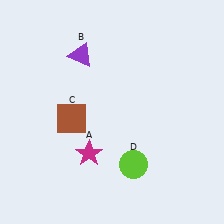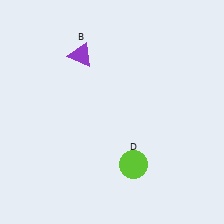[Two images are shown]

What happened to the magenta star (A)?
The magenta star (A) was removed in Image 2. It was in the bottom-left area of Image 1.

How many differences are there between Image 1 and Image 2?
There are 2 differences between the two images.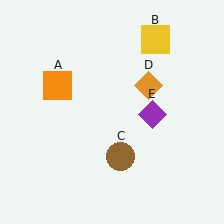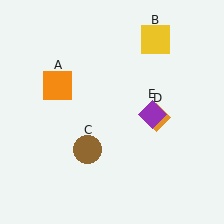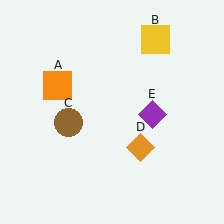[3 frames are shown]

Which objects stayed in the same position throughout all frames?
Orange square (object A) and yellow square (object B) and purple diamond (object E) remained stationary.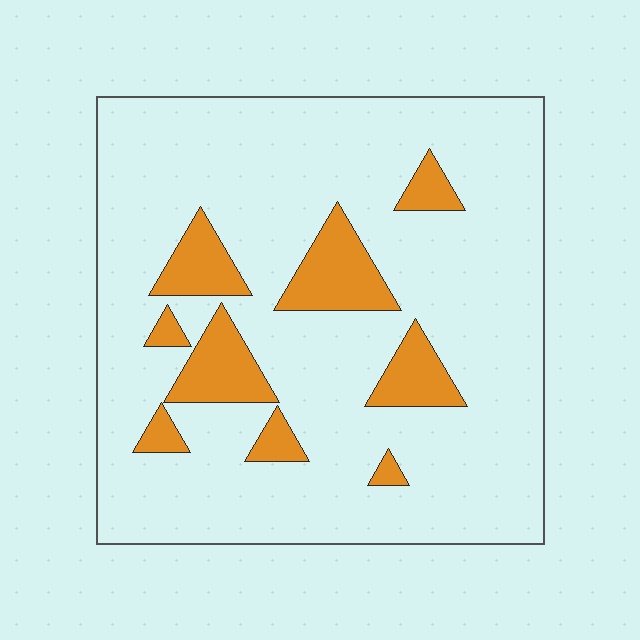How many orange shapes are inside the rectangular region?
9.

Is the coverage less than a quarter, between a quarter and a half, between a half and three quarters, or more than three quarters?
Less than a quarter.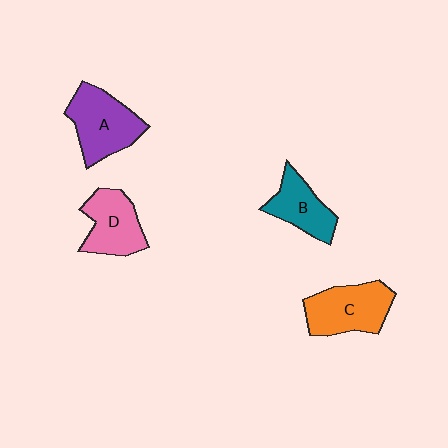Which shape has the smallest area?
Shape B (teal).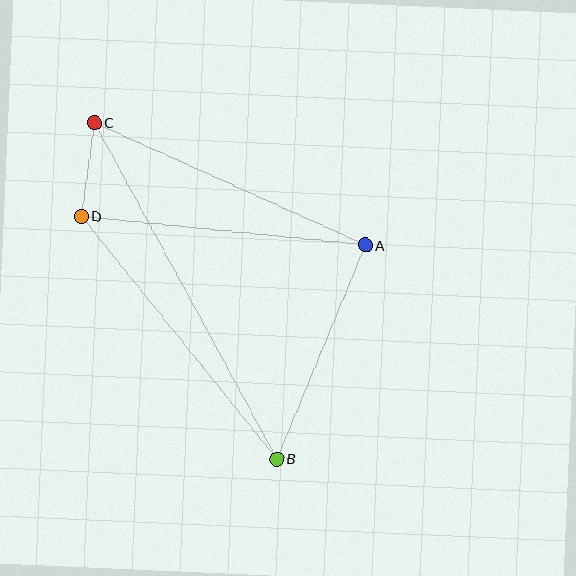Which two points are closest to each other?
Points C and D are closest to each other.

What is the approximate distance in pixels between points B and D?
The distance between B and D is approximately 312 pixels.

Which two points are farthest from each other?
Points B and C are farthest from each other.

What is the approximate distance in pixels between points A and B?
The distance between A and B is approximately 231 pixels.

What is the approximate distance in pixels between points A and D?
The distance between A and D is approximately 285 pixels.